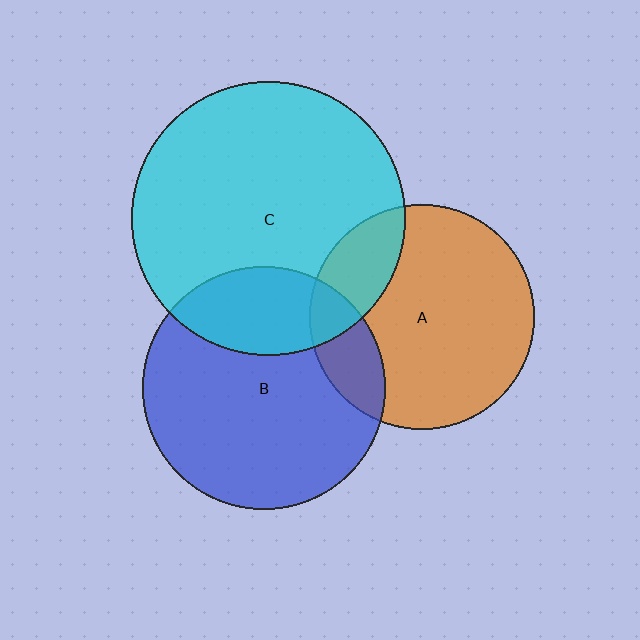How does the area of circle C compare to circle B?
Approximately 1.3 times.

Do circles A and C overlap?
Yes.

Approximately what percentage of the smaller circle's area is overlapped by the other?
Approximately 20%.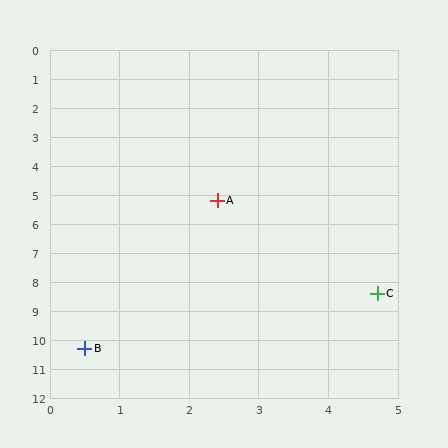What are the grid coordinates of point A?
Point A is at approximately (2.4, 5.2).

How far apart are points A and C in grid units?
Points A and C are about 3.9 grid units apart.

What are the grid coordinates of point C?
Point C is at approximately (4.7, 8.4).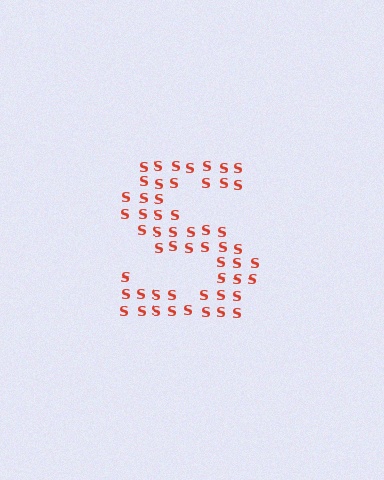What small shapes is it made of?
It is made of small letter S's.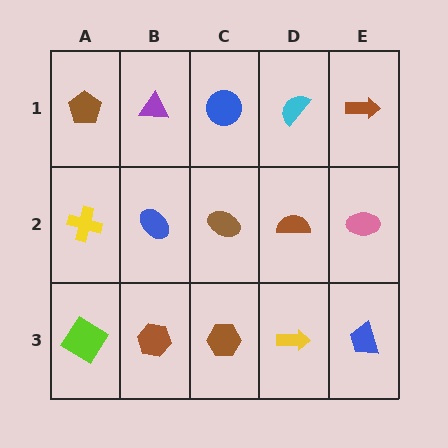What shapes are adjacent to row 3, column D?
A brown semicircle (row 2, column D), a brown hexagon (row 3, column C), a blue trapezoid (row 3, column E).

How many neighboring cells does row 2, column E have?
3.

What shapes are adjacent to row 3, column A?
A yellow cross (row 2, column A), a brown hexagon (row 3, column B).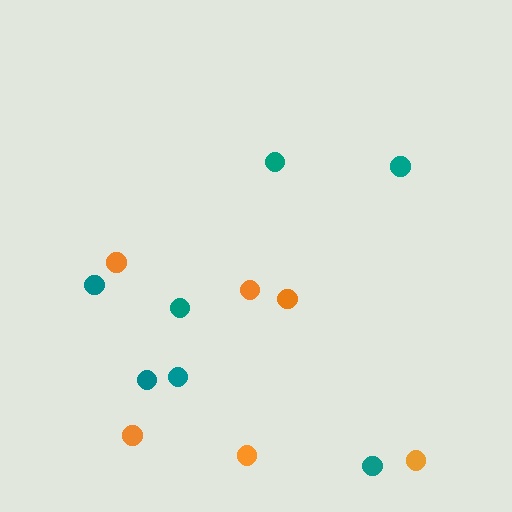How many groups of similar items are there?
There are 2 groups: one group of orange circles (6) and one group of teal circles (7).